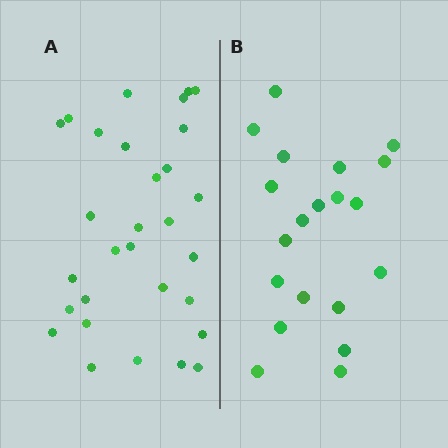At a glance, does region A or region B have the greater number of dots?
Region A (the left region) has more dots.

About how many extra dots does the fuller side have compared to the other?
Region A has roughly 10 or so more dots than region B.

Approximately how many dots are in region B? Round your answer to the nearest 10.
About 20 dots.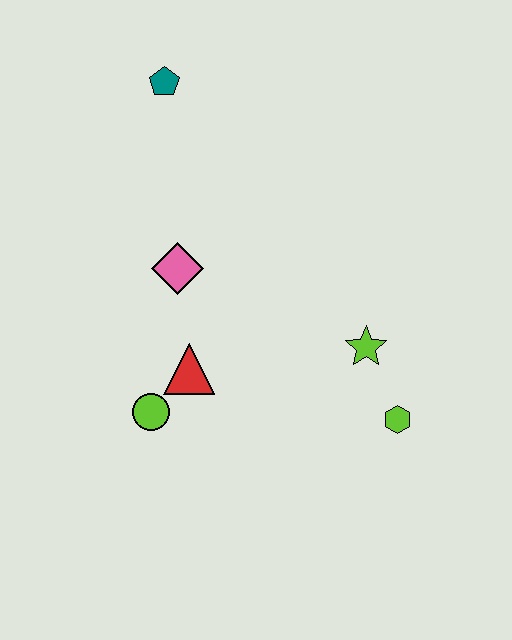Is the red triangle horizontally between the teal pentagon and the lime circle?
No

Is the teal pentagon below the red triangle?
No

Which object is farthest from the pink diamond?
The lime hexagon is farthest from the pink diamond.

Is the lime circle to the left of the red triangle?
Yes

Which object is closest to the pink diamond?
The red triangle is closest to the pink diamond.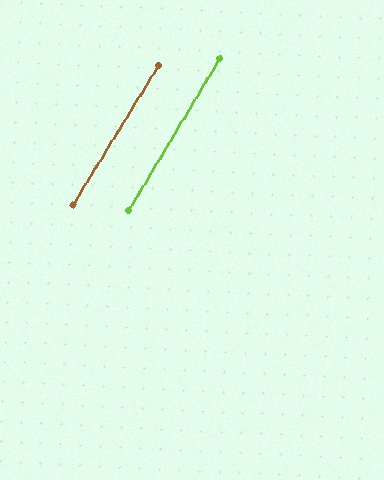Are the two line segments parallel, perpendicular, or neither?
Parallel — their directions differ by only 0.8°.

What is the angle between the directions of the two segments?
Approximately 1 degree.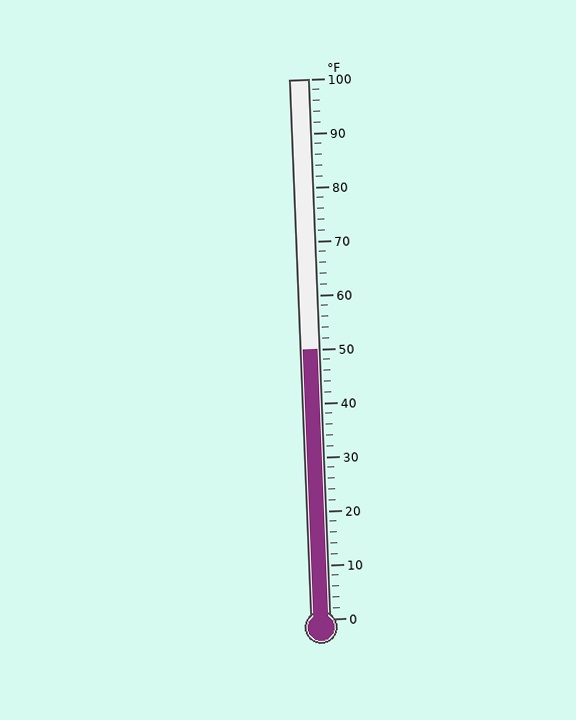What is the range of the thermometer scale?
The thermometer scale ranges from 0°F to 100°F.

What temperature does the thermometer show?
The thermometer shows approximately 50°F.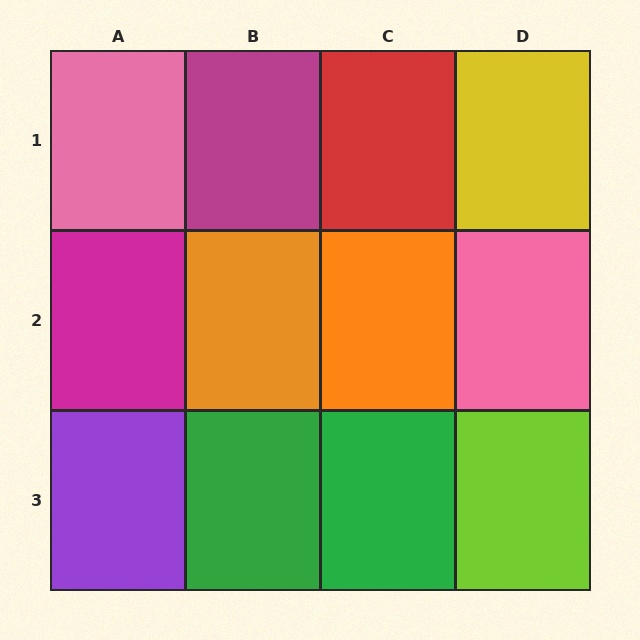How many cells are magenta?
2 cells are magenta.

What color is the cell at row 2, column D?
Pink.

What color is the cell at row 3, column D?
Lime.